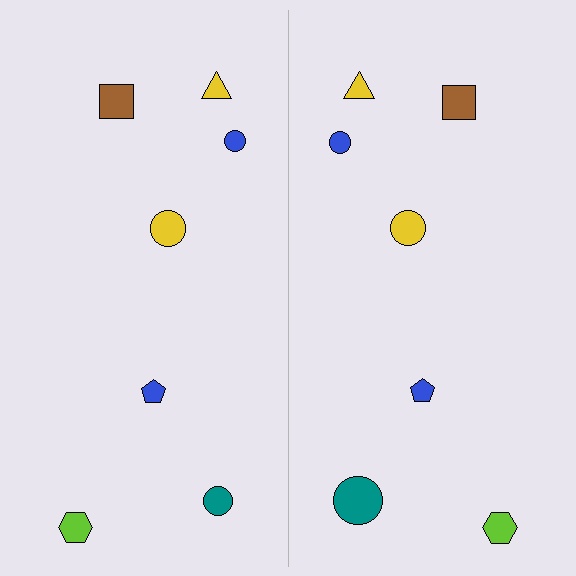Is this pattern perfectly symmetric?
No, the pattern is not perfectly symmetric. The teal circle on the right side has a different size than its mirror counterpart.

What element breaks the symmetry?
The teal circle on the right side has a different size than its mirror counterpart.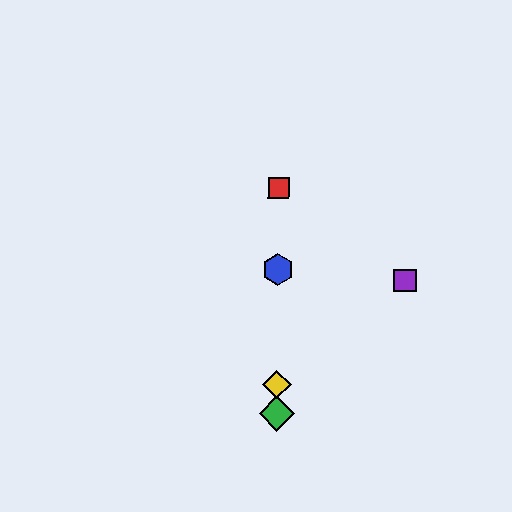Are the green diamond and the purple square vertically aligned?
No, the green diamond is at x≈277 and the purple square is at x≈405.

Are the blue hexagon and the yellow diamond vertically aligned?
Yes, both are at x≈278.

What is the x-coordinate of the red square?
The red square is at x≈279.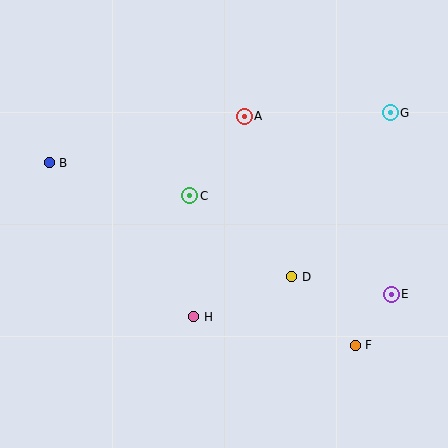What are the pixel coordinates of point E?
Point E is at (391, 294).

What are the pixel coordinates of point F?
Point F is at (355, 345).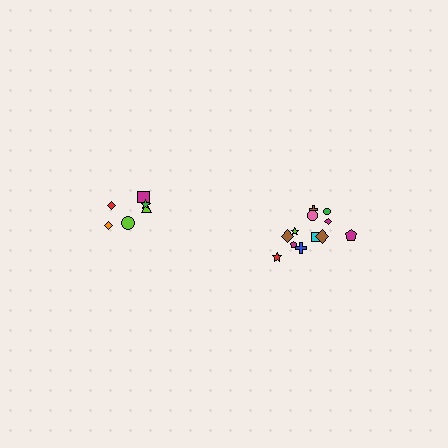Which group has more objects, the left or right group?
The right group.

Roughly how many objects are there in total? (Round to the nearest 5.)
Roughly 20 objects in total.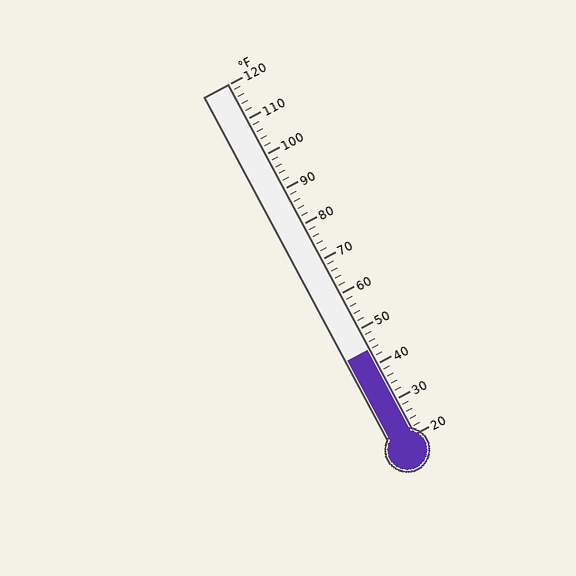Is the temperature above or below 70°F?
The temperature is below 70°F.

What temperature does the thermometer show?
The thermometer shows approximately 44°F.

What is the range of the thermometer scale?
The thermometer scale ranges from 20°F to 120°F.